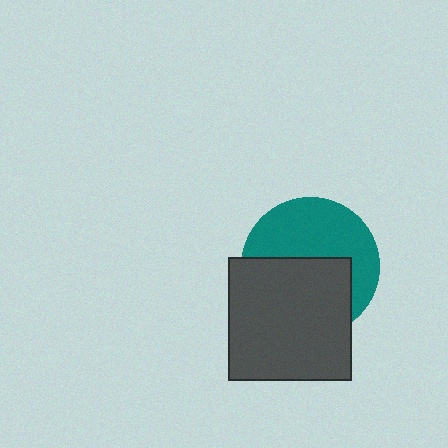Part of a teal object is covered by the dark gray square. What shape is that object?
It is a circle.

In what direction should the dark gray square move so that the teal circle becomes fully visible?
The dark gray square should move down. That is the shortest direction to clear the overlap and leave the teal circle fully visible.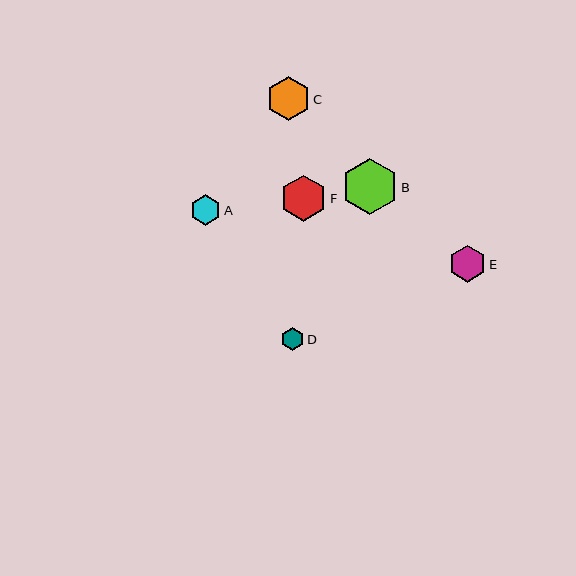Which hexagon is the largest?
Hexagon B is the largest with a size of approximately 56 pixels.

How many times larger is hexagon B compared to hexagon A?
Hexagon B is approximately 1.8 times the size of hexagon A.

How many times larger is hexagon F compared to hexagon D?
Hexagon F is approximately 2.0 times the size of hexagon D.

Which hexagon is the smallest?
Hexagon D is the smallest with a size of approximately 24 pixels.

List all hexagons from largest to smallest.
From largest to smallest: B, F, C, E, A, D.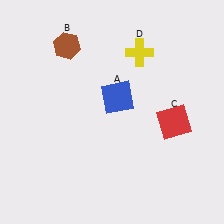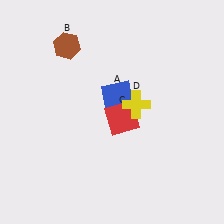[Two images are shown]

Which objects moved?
The objects that moved are: the red square (C), the yellow cross (D).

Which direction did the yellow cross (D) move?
The yellow cross (D) moved down.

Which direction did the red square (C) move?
The red square (C) moved left.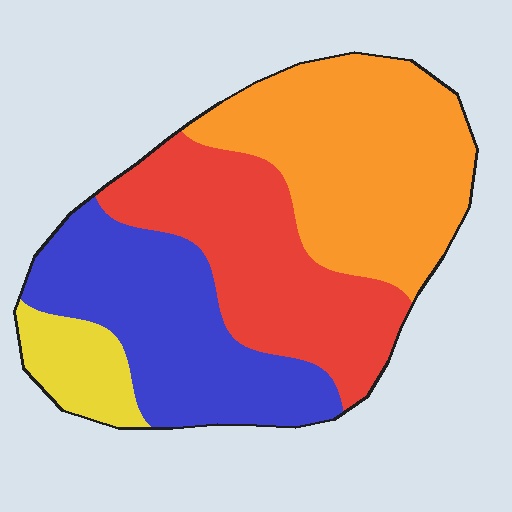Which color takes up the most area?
Orange, at roughly 35%.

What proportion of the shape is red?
Red takes up about one quarter (1/4) of the shape.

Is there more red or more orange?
Orange.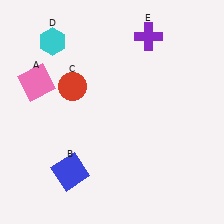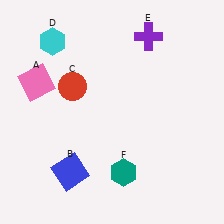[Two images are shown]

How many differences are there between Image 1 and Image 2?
There is 1 difference between the two images.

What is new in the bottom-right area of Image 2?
A teal hexagon (F) was added in the bottom-right area of Image 2.